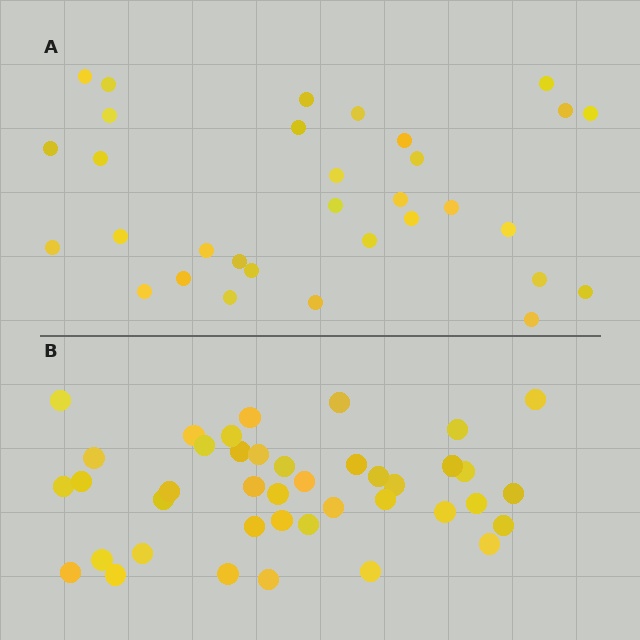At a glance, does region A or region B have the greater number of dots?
Region B (the bottom region) has more dots.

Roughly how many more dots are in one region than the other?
Region B has roughly 8 or so more dots than region A.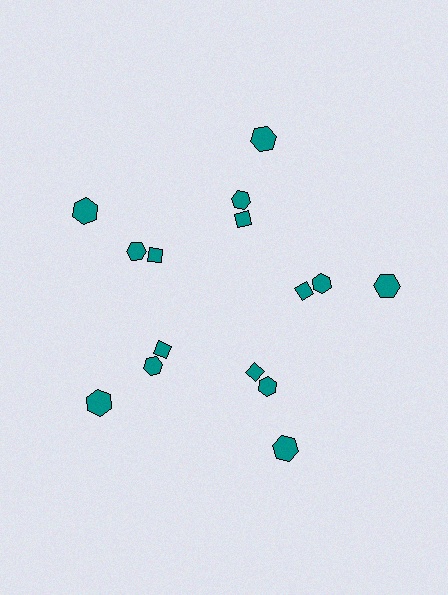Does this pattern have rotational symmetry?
Yes, this pattern has 5-fold rotational symmetry. It looks the same after rotating 72 degrees around the center.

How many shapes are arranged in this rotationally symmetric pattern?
There are 15 shapes, arranged in 5 groups of 3.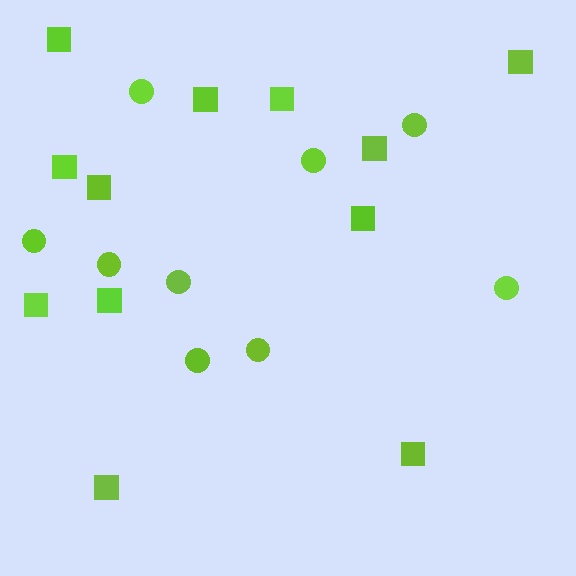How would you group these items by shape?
There are 2 groups: one group of squares (12) and one group of circles (9).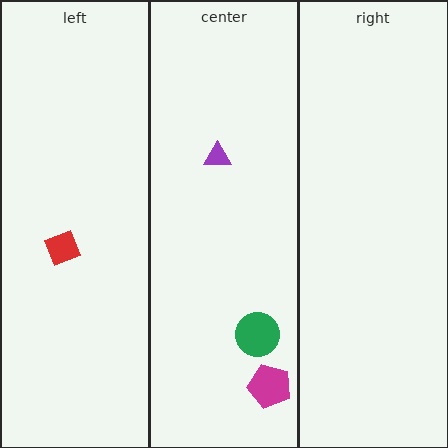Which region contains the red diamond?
The left region.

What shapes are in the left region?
The red diamond.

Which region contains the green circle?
The center region.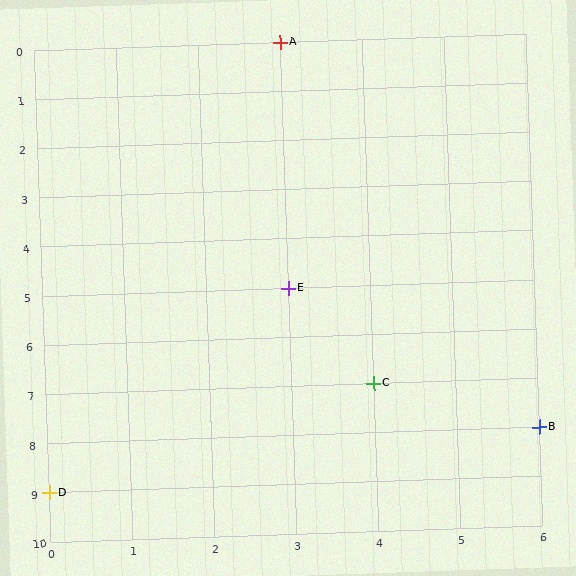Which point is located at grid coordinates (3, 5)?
Point E is at (3, 5).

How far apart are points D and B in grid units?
Points D and B are 6 columns and 1 row apart (about 6.1 grid units diagonally).